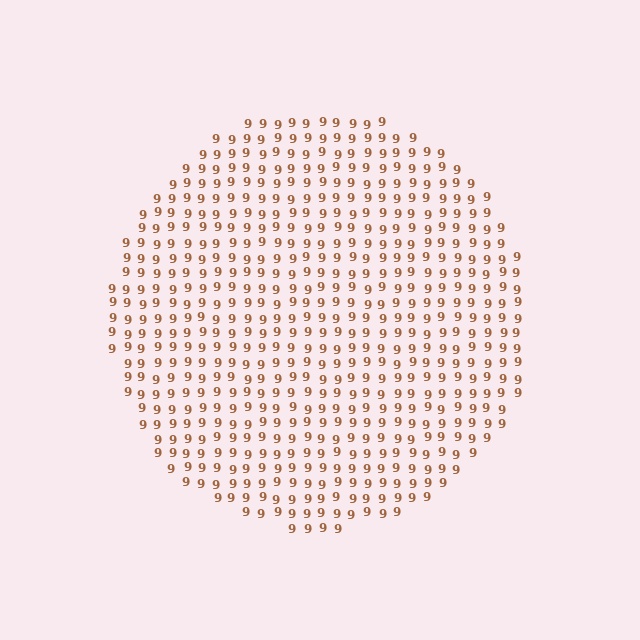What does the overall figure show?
The overall figure shows a circle.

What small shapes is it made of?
It is made of small digit 9's.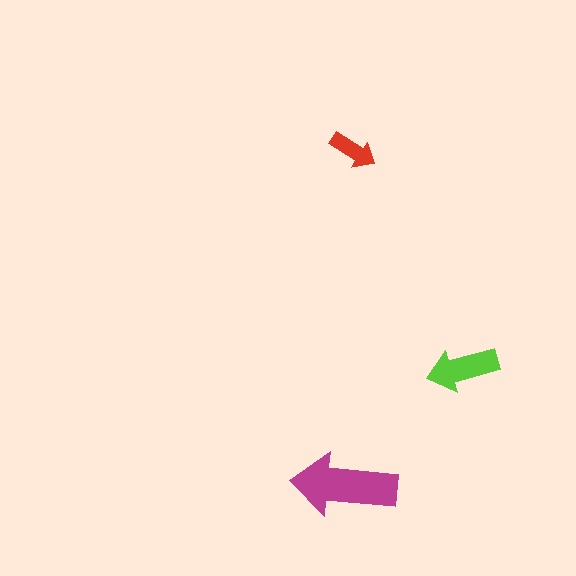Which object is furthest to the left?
The magenta arrow is leftmost.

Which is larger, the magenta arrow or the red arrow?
The magenta one.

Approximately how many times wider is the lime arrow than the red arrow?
About 1.5 times wider.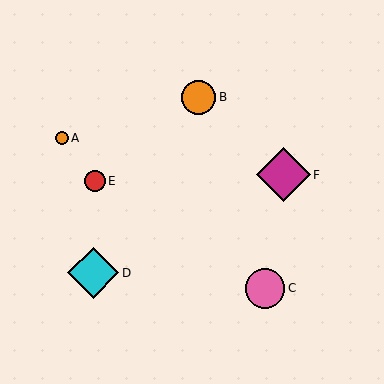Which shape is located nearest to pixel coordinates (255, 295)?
The pink circle (labeled C) at (265, 288) is nearest to that location.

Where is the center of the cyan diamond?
The center of the cyan diamond is at (93, 273).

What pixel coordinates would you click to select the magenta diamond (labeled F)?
Click at (283, 175) to select the magenta diamond F.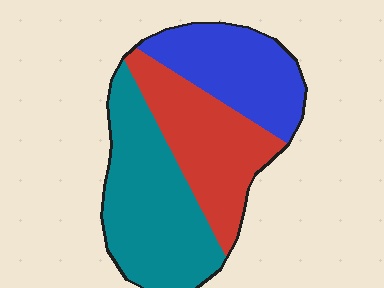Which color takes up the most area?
Teal, at roughly 40%.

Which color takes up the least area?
Blue, at roughly 30%.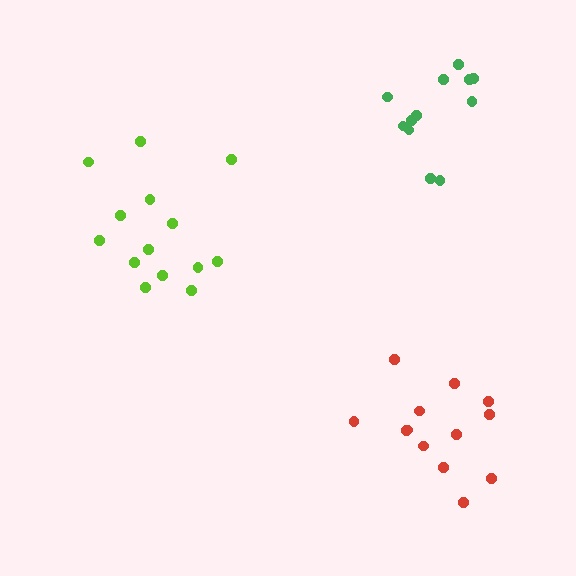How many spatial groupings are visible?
There are 3 spatial groupings.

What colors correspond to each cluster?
The clusters are colored: lime, red, green.